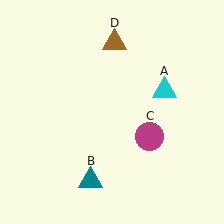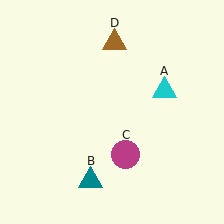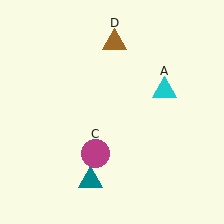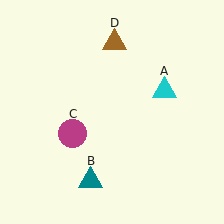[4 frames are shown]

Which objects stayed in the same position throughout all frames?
Cyan triangle (object A) and teal triangle (object B) and brown triangle (object D) remained stationary.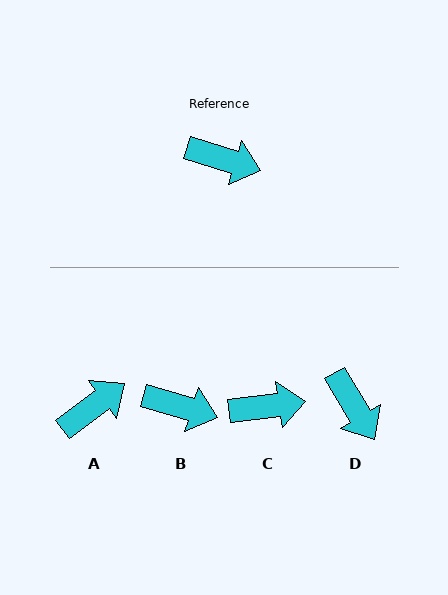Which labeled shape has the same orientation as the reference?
B.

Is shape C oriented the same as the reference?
No, it is off by about 24 degrees.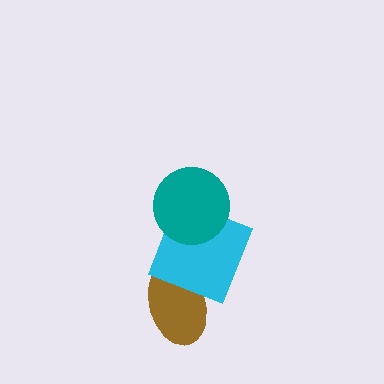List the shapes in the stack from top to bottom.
From top to bottom: the teal circle, the cyan square, the brown ellipse.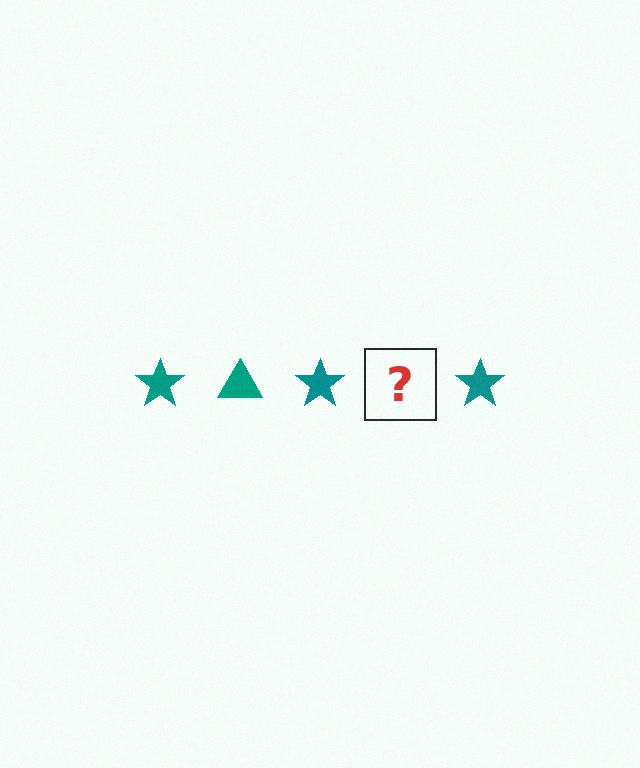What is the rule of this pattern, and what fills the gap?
The rule is that the pattern cycles through star, triangle shapes in teal. The gap should be filled with a teal triangle.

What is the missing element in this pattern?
The missing element is a teal triangle.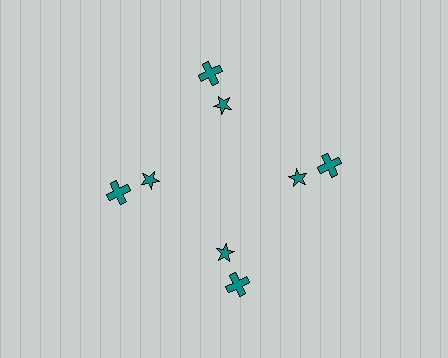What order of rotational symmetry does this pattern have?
This pattern has 4-fold rotational symmetry.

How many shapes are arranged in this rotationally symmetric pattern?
There are 8 shapes, arranged in 4 groups of 2.